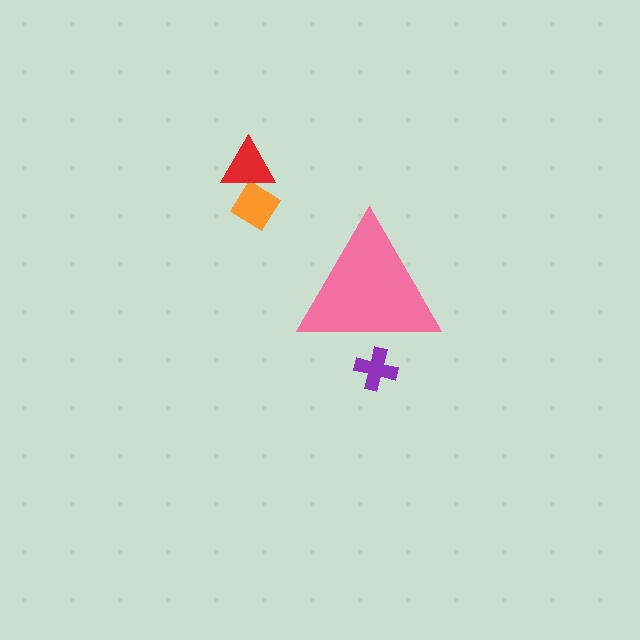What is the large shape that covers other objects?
A pink triangle.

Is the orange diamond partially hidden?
No, the orange diamond is fully visible.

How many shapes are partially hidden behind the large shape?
1 shape is partially hidden.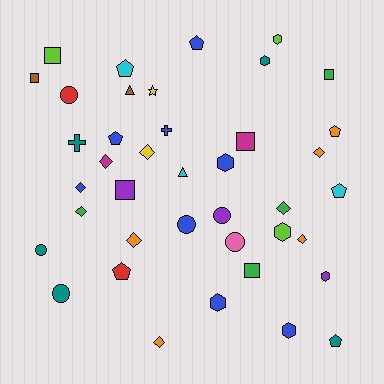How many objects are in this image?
There are 40 objects.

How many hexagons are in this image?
There are 7 hexagons.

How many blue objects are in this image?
There are 8 blue objects.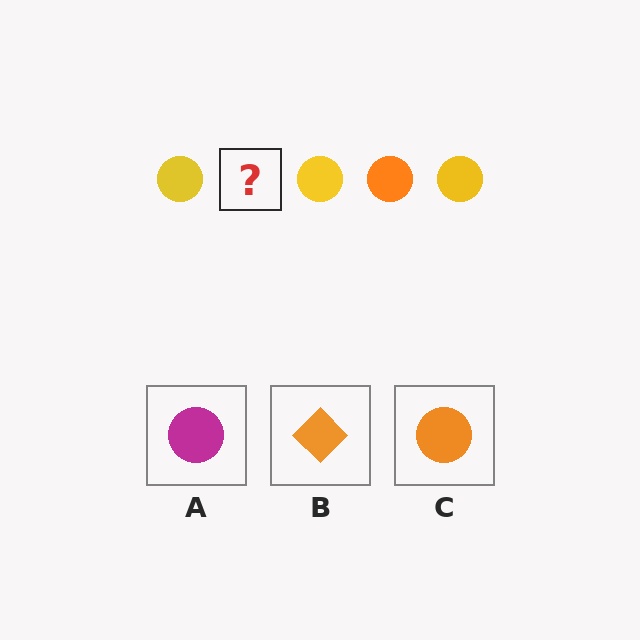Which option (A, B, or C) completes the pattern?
C.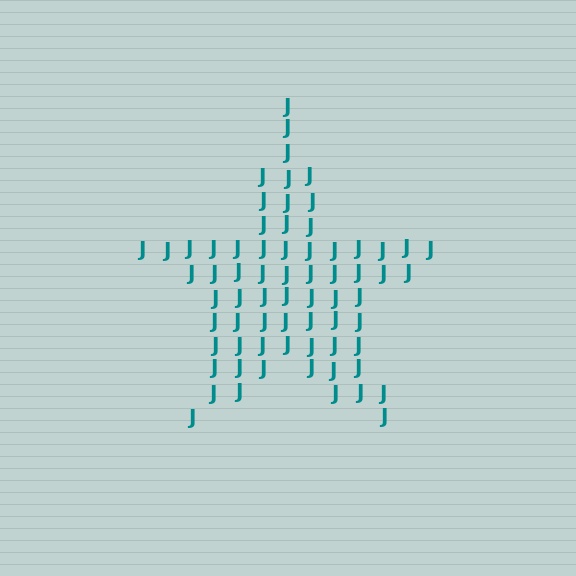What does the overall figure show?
The overall figure shows a star.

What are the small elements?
The small elements are letter J's.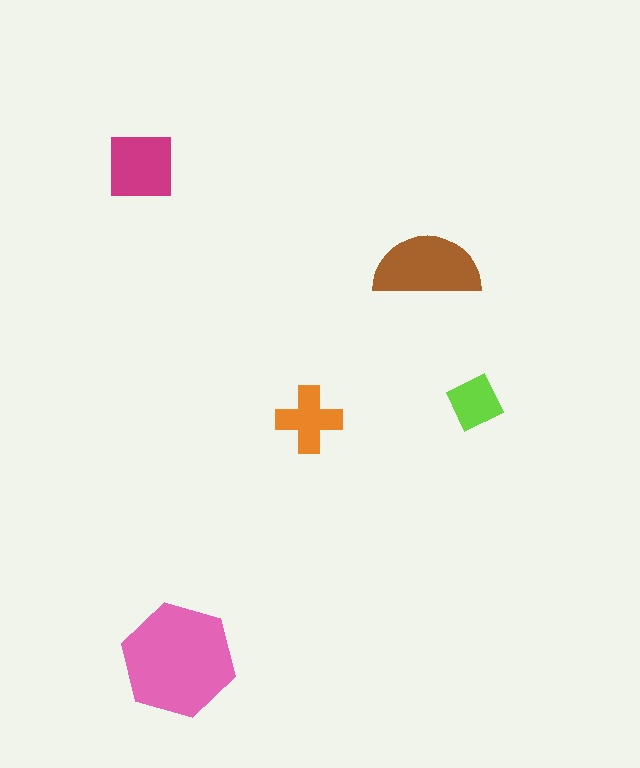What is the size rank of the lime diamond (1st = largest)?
5th.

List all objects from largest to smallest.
The pink hexagon, the brown semicircle, the magenta square, the orange cross, the lime diamond.